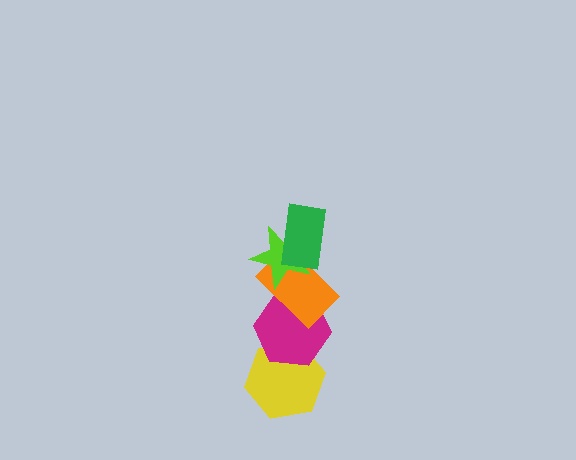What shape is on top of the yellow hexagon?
The magenta hexagon is on top of the yellow hexagon.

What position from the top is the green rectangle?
The green rectangle is 1st from the top.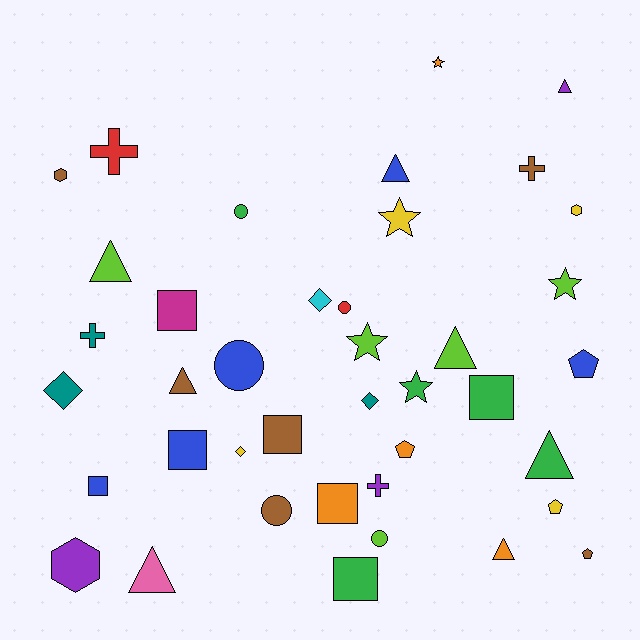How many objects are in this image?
There are 40 objects.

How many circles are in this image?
There are 5 circles.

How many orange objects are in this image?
There are 4 orange objects.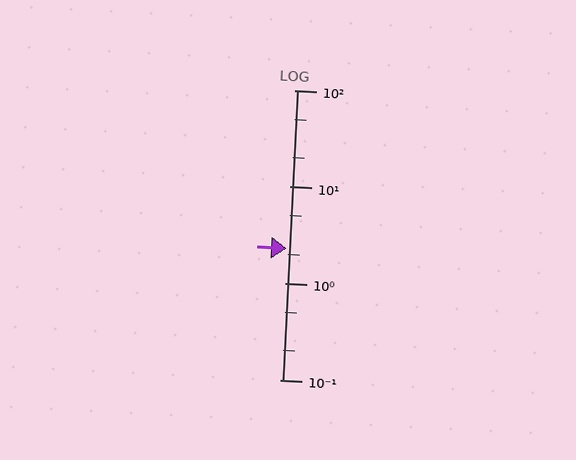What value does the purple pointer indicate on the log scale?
The pointer indicates approximately 2.3.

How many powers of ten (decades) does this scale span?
The scale spans 3 decades, from 0.1 to 100.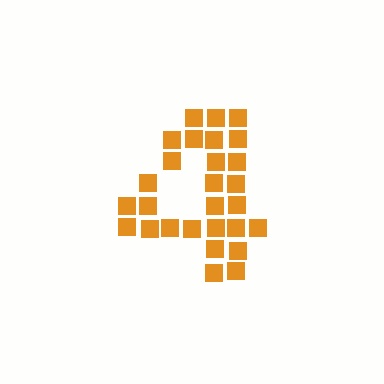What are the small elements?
The small elements are squares.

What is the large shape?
The large shape is the digit 4.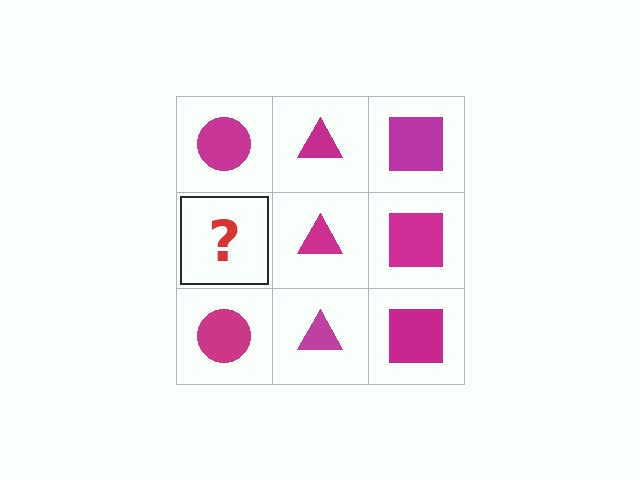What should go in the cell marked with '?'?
The missing cell should contain a magenta circle.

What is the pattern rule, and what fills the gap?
The rule is that each column has a consistent shape. The gap should be filled with a magenta circle.